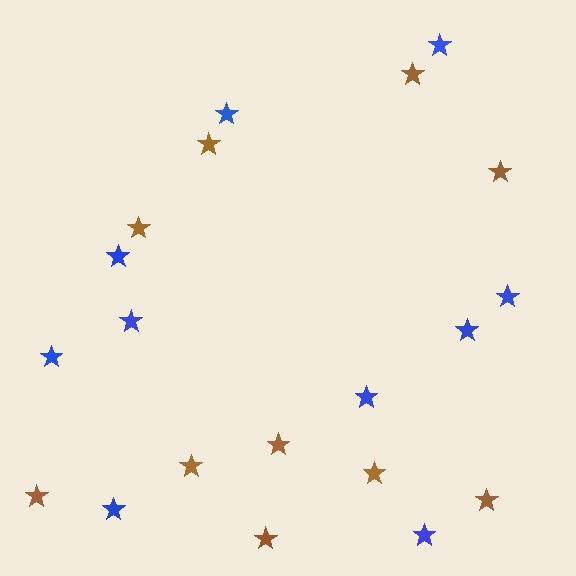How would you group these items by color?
There are 2 groups: one group of brown stars (10) and one group of blue stars (10).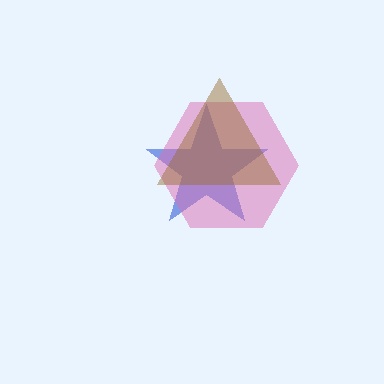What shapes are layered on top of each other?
The layered shapes are: a blue star, a pink hexagon, a brown triangle.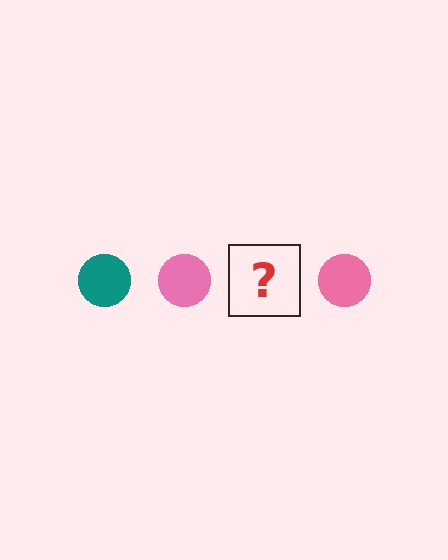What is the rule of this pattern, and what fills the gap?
The rule is that the pattern cycles through teal, pink circles. The gap should be filled with a teal circle.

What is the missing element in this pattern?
The missing element is a teal circle.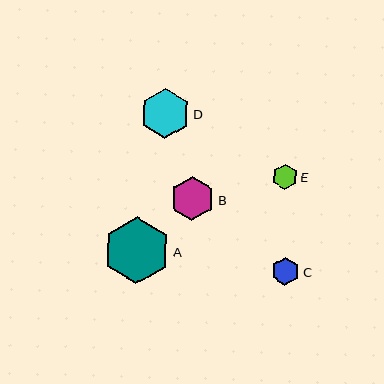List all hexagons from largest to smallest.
From largest to smallest: A, D, B, C, E.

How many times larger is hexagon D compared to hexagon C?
Hexagon D is approximately 1.8 times the size of hexagon C.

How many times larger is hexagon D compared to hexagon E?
Hexagon D is approximately 2.0 times the size of hexagon E.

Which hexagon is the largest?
Hexagon A is the largest with a size of approximately 67 pixels.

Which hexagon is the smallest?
Hexagon E is the smallest with a size of approximately 25 pixels.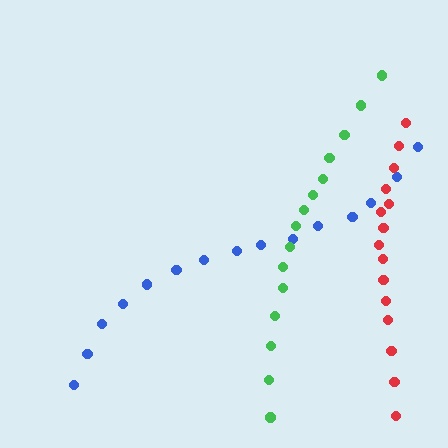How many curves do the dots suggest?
There are 3 distinct paths.